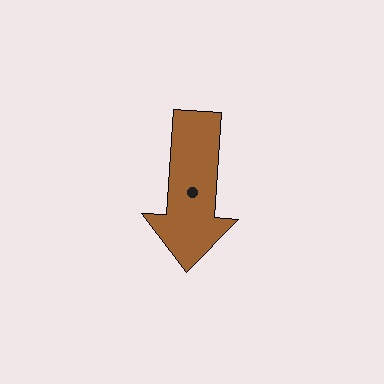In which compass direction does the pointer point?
South.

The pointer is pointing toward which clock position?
Roughly 6 o'clock.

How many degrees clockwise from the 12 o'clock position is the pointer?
Approximately 184 degrees.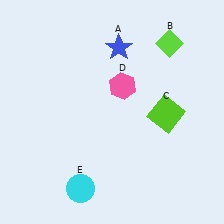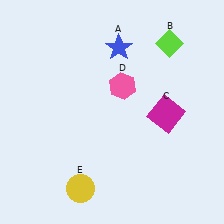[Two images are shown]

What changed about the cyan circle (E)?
In Image 1, E is cyan. In Image 2, it changed to yellow.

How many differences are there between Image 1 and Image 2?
There are 2 differences between the two images.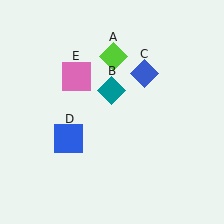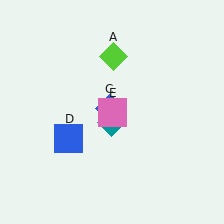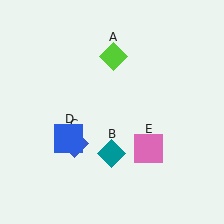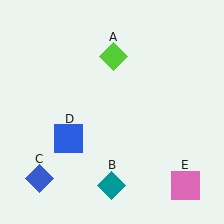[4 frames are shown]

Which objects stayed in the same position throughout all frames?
Lime diamond (object A) and blue square (object D) remained stationary.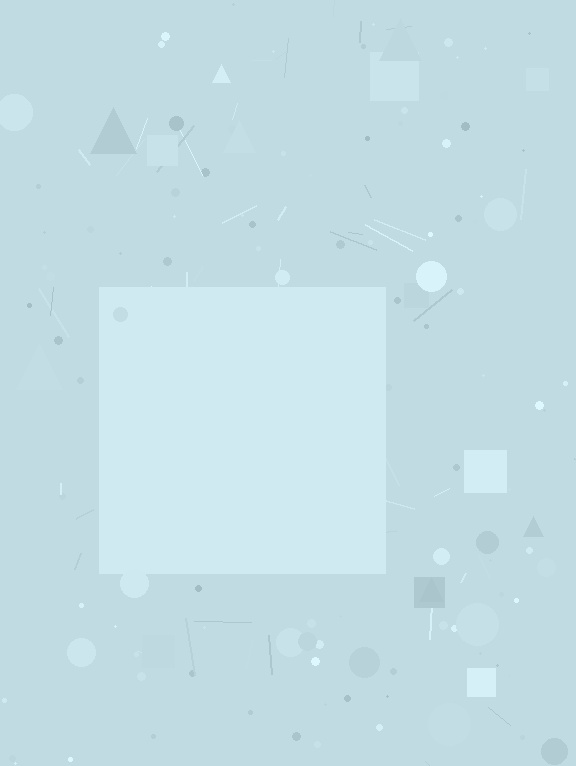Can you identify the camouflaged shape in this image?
The camouflaged shape is a square.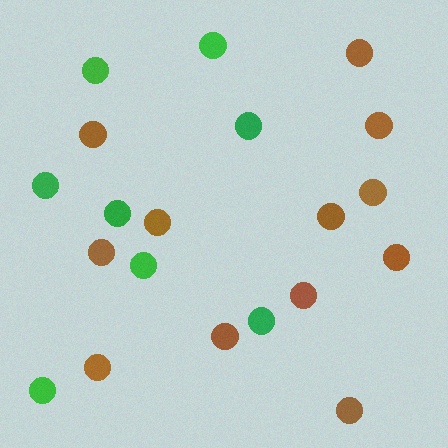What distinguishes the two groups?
There are 2 groups: one group of brown circles (12) and one group of green circles (8).